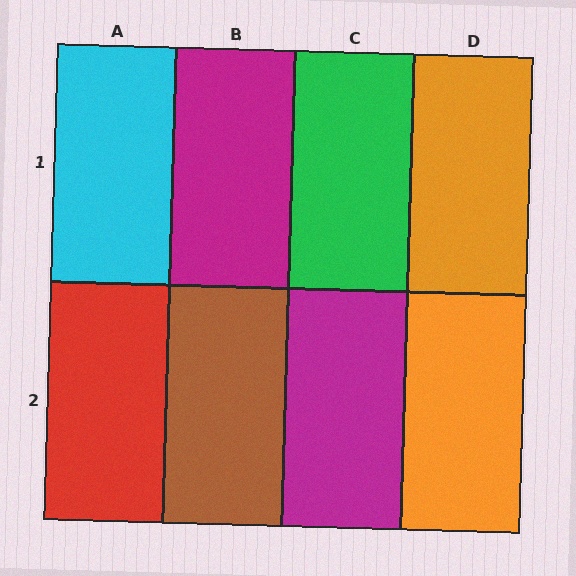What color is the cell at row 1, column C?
Green.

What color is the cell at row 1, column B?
Magenta.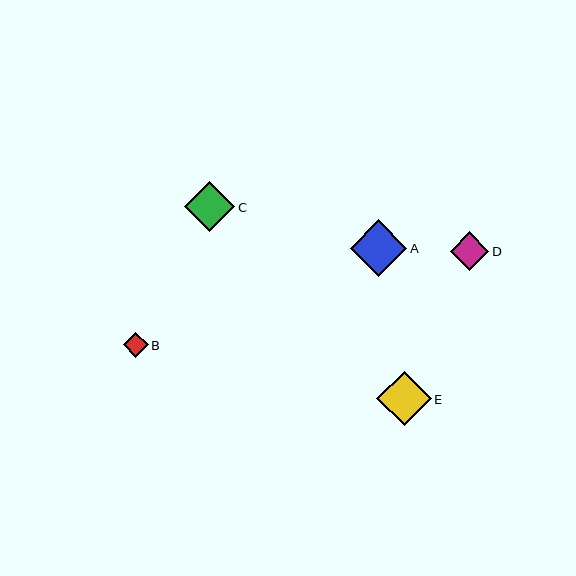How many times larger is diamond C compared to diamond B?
Diamond C is approximately 2.0 times the size of diamond B.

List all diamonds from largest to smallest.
From largest to smallest: A, E, C, D, B.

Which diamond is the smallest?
Diamond B is the smallest with a size of approximately 25 pixels.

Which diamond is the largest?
Diamond A is the largest with a size of approximately 56 pixels.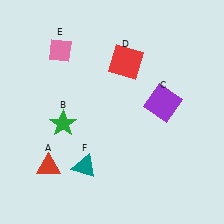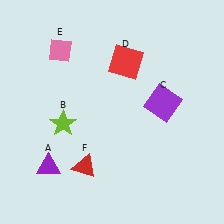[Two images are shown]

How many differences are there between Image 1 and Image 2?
There are 3 differences between the two images.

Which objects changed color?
A changed from red to purple. B changed from green to lime. F changed from teal to red.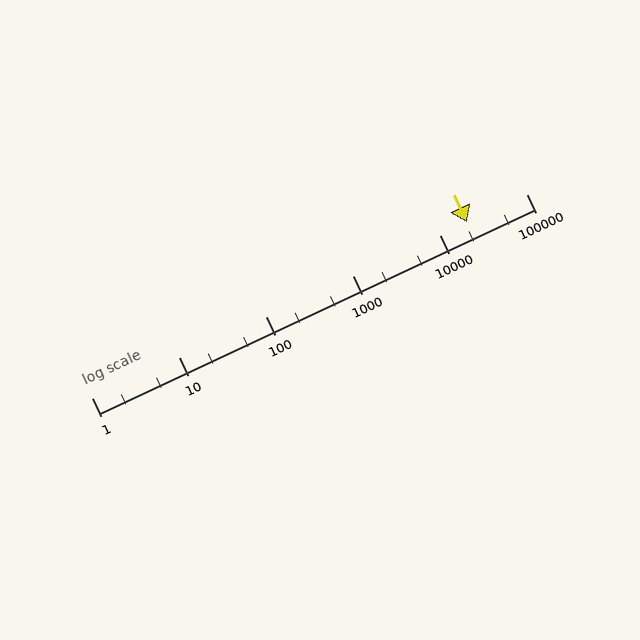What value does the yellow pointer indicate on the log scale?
The pointer indicates approximately 21000.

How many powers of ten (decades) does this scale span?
The scale spans 5 decades, from 1 to 100000.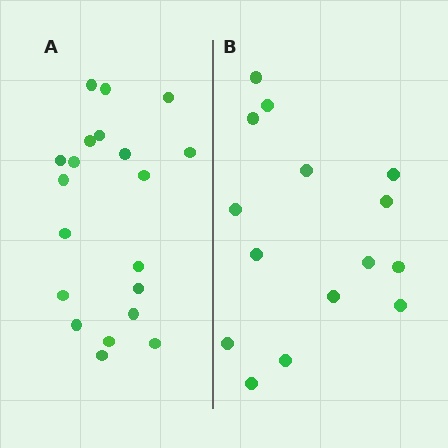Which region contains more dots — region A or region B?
Region A (the left region) has more dots.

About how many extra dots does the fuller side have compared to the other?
Region A has about 5 more dots than region B.